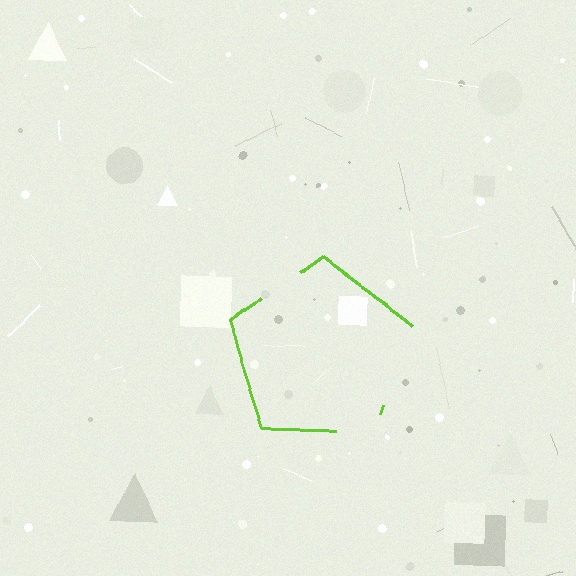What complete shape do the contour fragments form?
The contour fragments form a pentagon.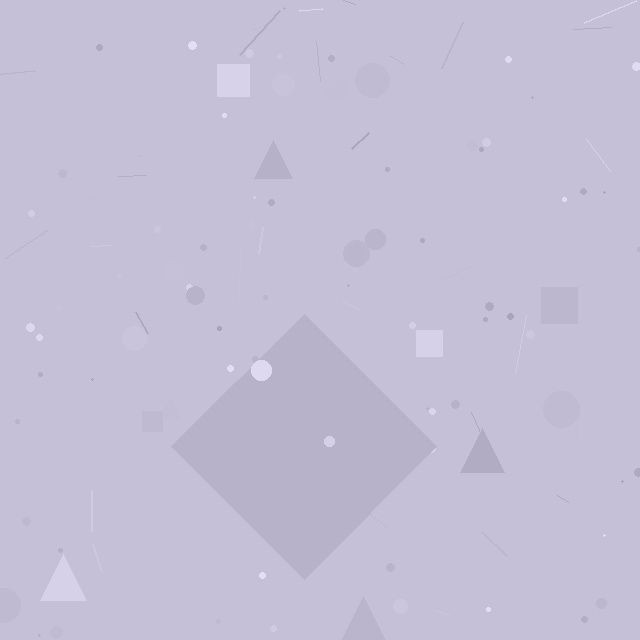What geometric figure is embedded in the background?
A diamond is embedded in the background.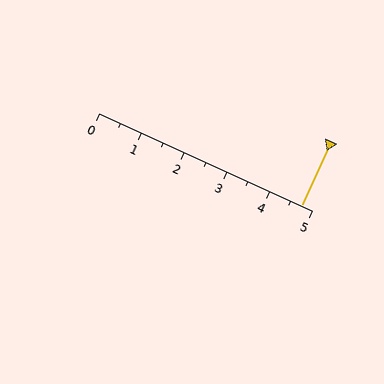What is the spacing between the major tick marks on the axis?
The major ticks are spaced 1 apart.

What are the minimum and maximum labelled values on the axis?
The axis runs from 0 to 5.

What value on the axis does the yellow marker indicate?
The marker indicates approximately 4.8.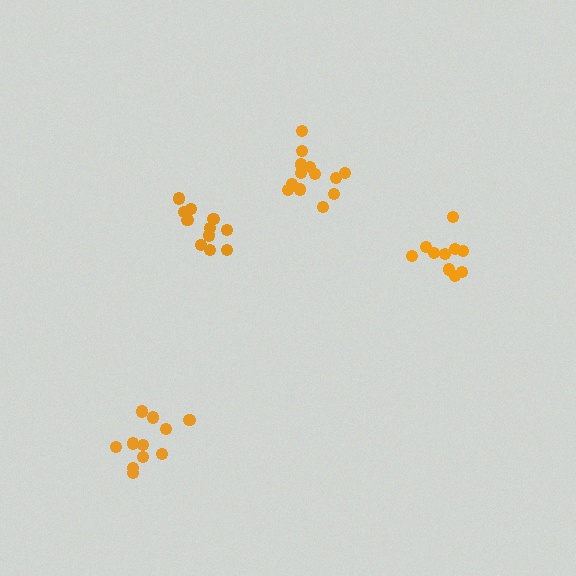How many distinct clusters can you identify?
There are 4 distinct clusters.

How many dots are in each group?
Group 1: 13 dots, Group 2: 11 dots, Group 3: 11 dots, Group 4: 10 dots (45 total).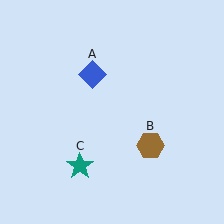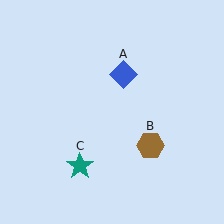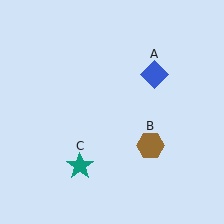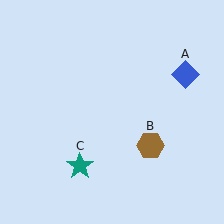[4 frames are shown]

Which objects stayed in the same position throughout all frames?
Brown hexagon (object B) and teal star (object C) remained stationary.